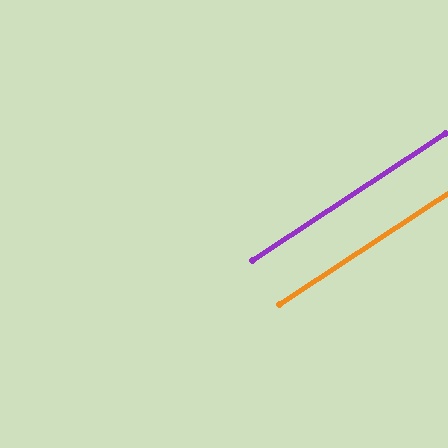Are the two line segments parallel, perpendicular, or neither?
Parallel — their directions differ by only 0.1°.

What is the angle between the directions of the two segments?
Approximately 0 degrees.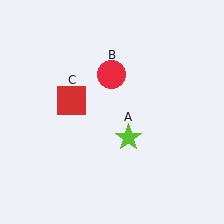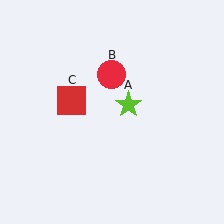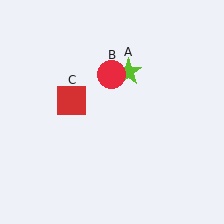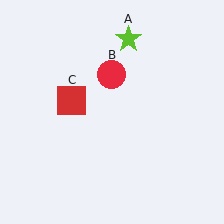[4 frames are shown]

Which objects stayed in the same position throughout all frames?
Red circle (object B) and red square (object C) remained stationary.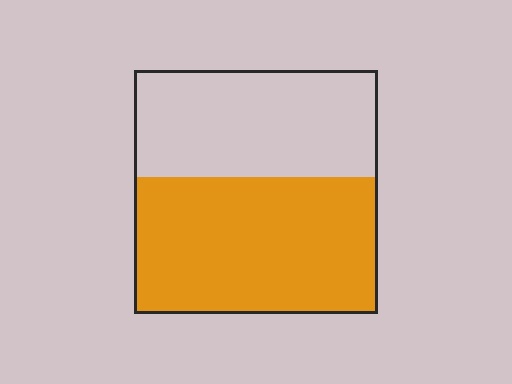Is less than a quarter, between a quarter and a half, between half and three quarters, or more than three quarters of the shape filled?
Between half and three quarters.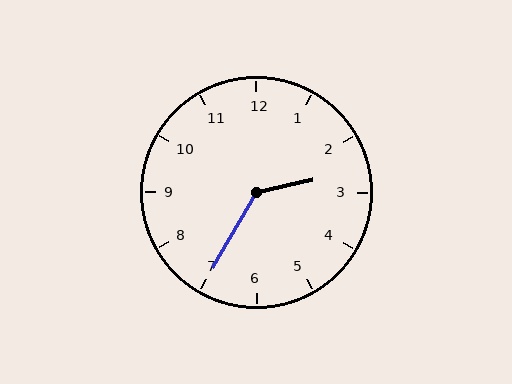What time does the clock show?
2:35.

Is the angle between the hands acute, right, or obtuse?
It is obtuse.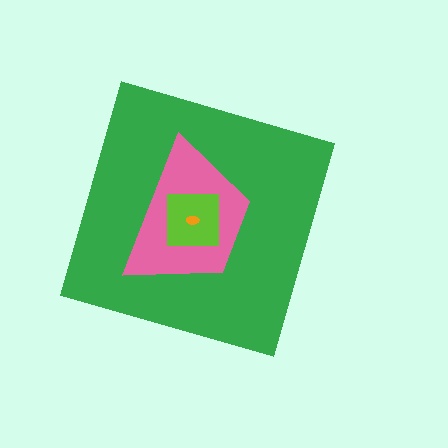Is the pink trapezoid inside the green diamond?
Yes.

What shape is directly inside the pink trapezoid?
The lime square.